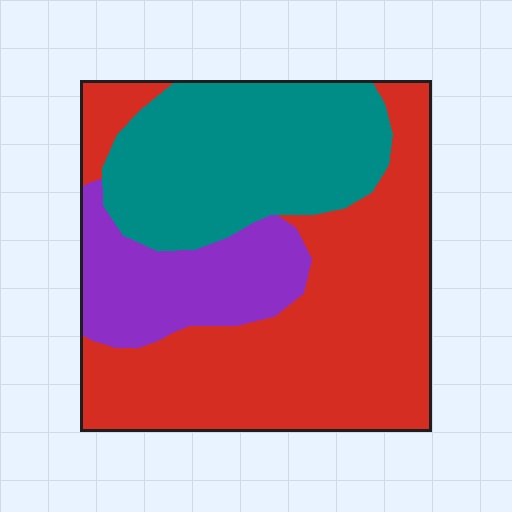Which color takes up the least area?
Purple, at roughly 20%.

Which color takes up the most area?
Red, at roughly 50%.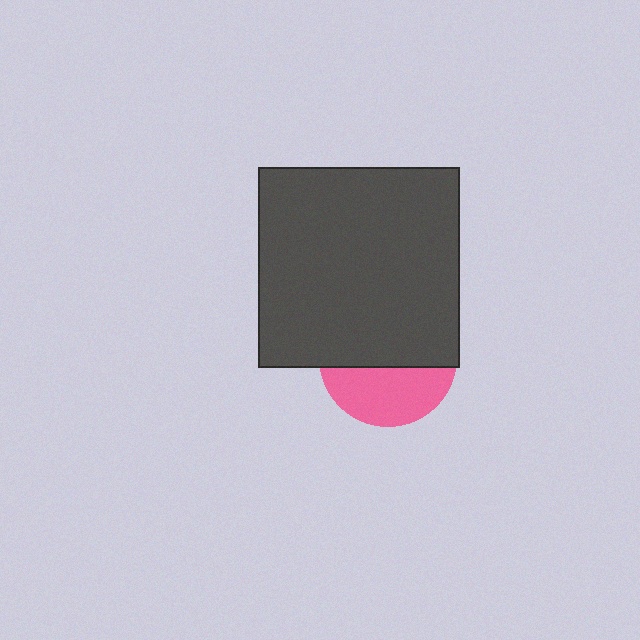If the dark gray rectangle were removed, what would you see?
You would see the complete pink circle.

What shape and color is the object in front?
The object in front is a dark gray rectangle.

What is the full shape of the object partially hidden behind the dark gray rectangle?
The partially hidden object is a pink circle.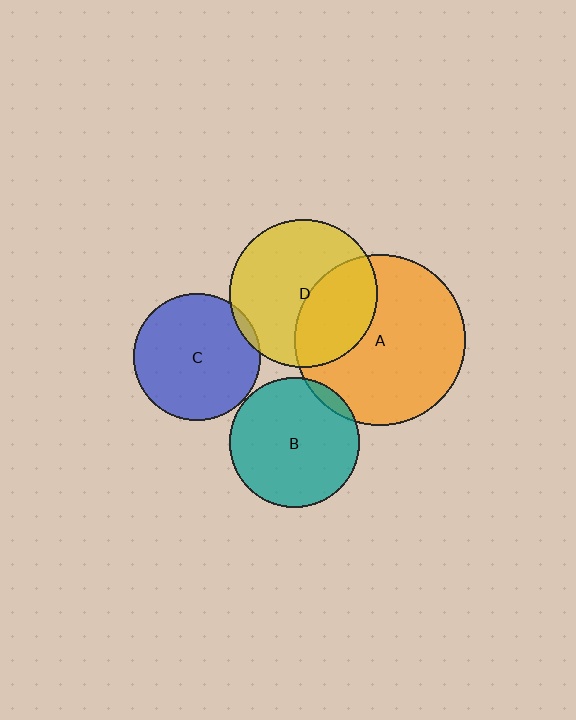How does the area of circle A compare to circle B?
Approximately 1.7 times.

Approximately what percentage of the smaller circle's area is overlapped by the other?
Approximately 35%.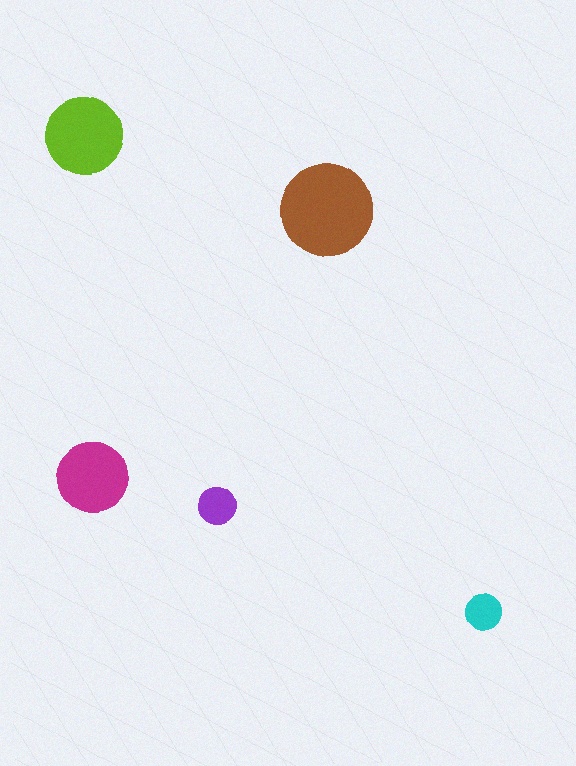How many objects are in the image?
There are 5 objects in the image.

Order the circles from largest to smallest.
the brown one, the lime one, the magenta one, the purple one, the cyan one.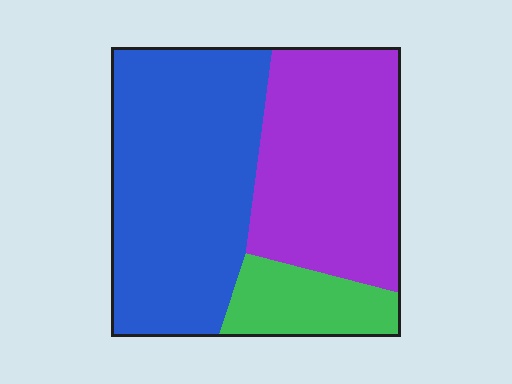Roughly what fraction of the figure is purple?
Purple takes up about three eighths (3/8) of the figure.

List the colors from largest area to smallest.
From largest to smallest: blue, purple, green.